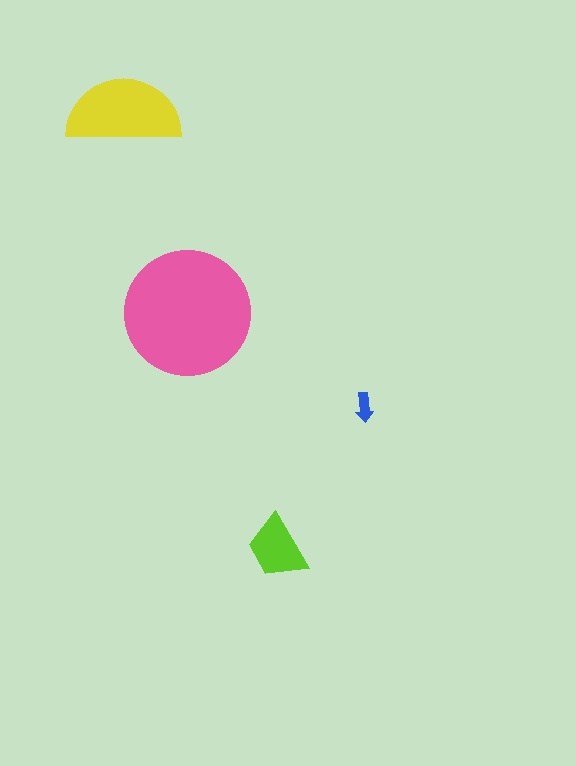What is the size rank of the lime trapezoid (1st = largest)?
3rd.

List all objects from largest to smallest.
The pink circle, the yellow semicircle, the lime trapezoid, the blue arrow.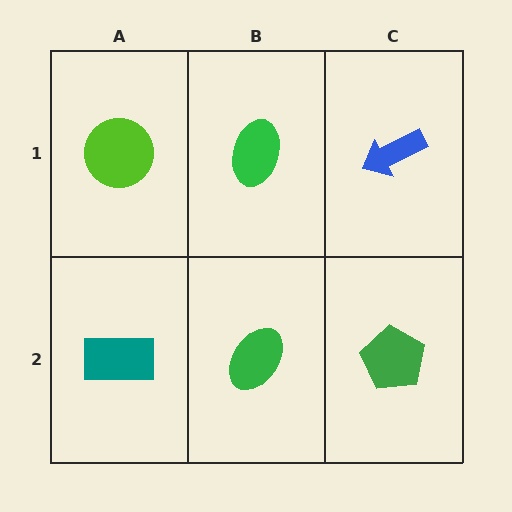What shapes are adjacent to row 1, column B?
A green ellipse (row 2, column B), a lime circle (row 1, column A), a blue arrow (row 1, column C).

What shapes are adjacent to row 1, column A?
A teal rectangle (row 2, column A), a green ellipse (row 1, column B).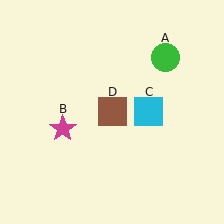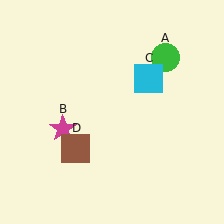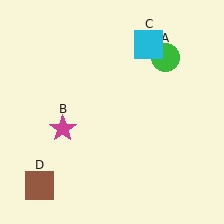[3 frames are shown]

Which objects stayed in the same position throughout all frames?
Green circle (object A) and magenta star (object B) remained stationary.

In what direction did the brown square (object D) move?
The brown square (object D) moved down and to the left.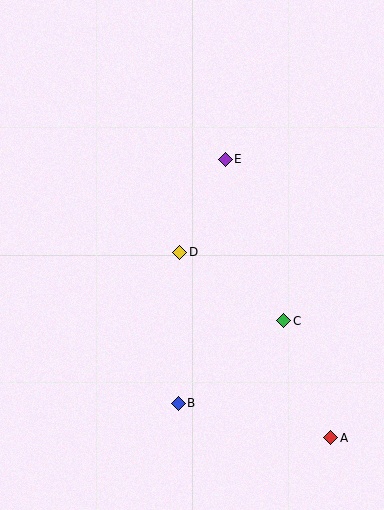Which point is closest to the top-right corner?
Point E is closest to the top-right corner.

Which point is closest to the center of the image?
Point D at (180, 252) is closest to the center.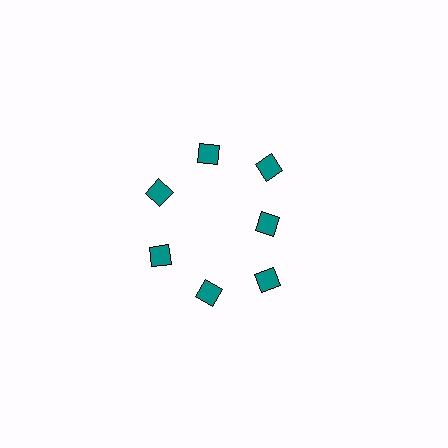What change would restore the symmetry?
The symmetry would be restored by moving it outward, back onto the ring so that all 7 diamonds sit at equal angles and equal distance from the center.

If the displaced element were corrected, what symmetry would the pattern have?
It would have 7-fold rotational symmetry — the pattern would map onto itself every 51 degrees.